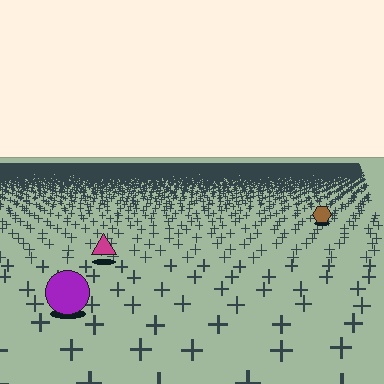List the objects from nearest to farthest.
From nearest to farthest: the purple circle, the magenta triangle, the brown hexagon.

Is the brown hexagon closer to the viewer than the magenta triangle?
No. The magenta triangle is closer — you can tell from the texture gradient: the ground texture is coarser near it.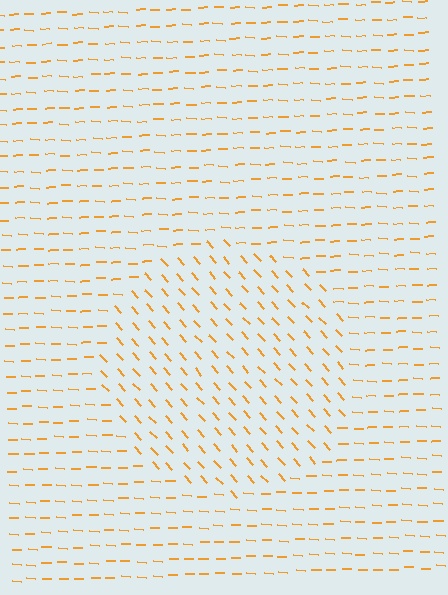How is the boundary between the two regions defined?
The boundary is defined purely by a change in line orientation (approximately 45 degrees difference). All lines are the same color and thickness.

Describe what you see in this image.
The image is filled with small orange line segments. A circle region in the image has lines oriented differently from the surrounding lines, creating a visible texture boundary.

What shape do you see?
I see a circle.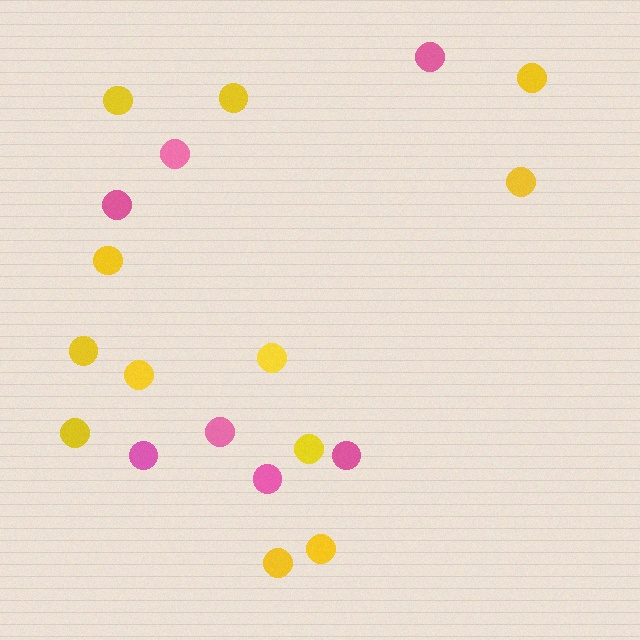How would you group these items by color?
There are 2 groups: one group of pink circles (7) and one group of yellow circles (12).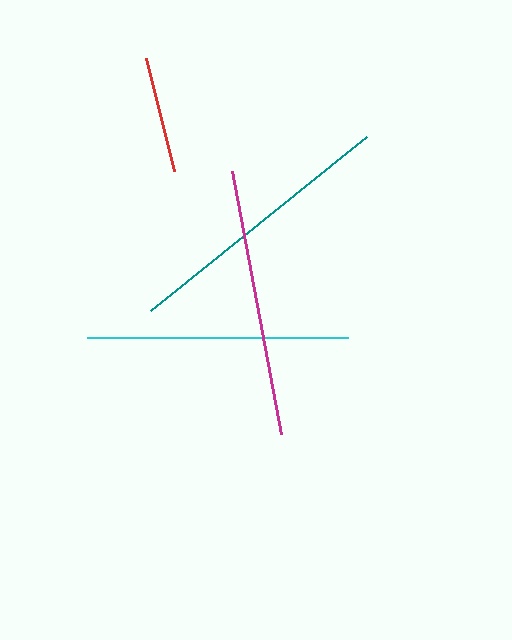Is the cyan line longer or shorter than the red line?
The cyan line is longer than the red line.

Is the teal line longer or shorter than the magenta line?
The teal line is longer than the magenta line.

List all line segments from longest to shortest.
From longest to shortest: teal, magenta, cyan, red.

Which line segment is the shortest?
The red line is the shortest at approximately 116 pixels.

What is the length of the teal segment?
The teal segment is approximately 277 pixels long.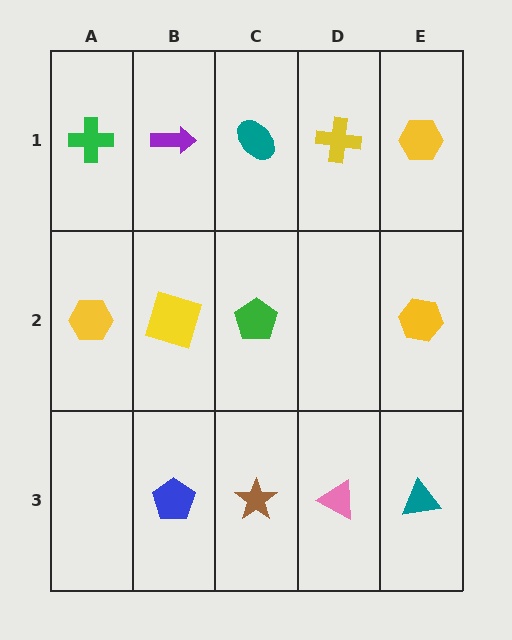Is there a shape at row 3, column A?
No, that cell is empty.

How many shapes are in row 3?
4 shapes.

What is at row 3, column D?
A pink triangle.